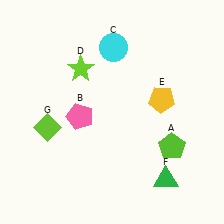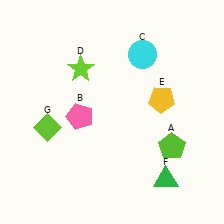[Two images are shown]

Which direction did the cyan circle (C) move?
The cyan circle (C) moved right.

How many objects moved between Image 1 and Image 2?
1 object moved between the two images.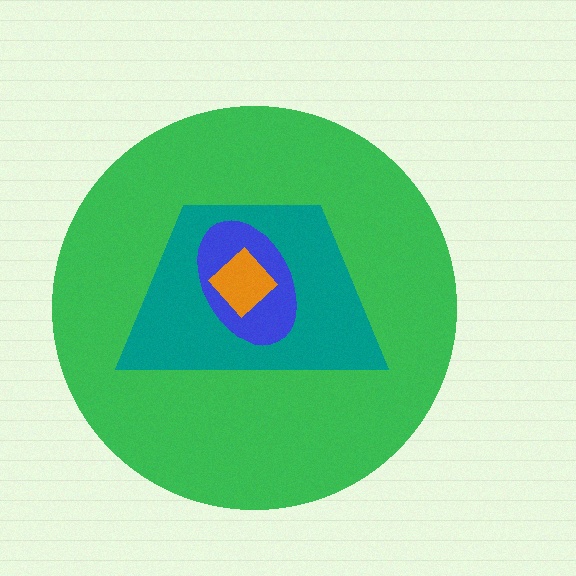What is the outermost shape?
The green circle.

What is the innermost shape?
The orange diamond.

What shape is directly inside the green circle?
The teal trapezoid.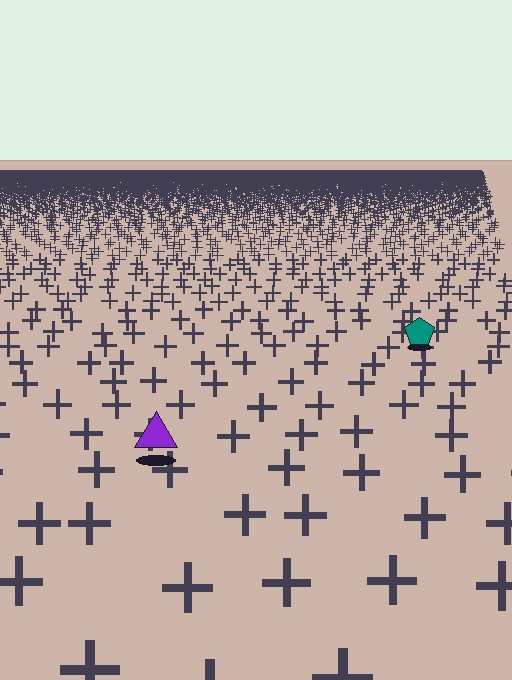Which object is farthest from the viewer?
The teal pentagon is farthest from the viewer. It appears smaller and the ground texture around it is denser.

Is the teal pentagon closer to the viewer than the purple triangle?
No. The purple triangle is closer — you can tell from the texture gradient: the ground texture is coarser near it.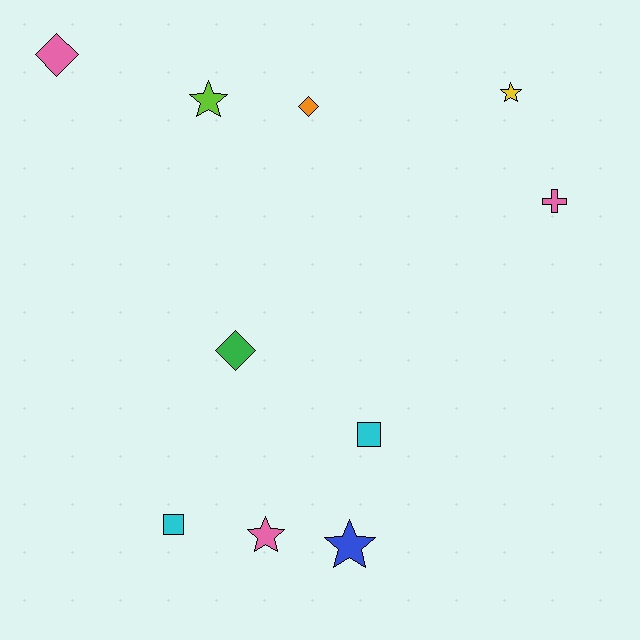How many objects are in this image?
There are 10 objects.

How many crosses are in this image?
There is 1 cross.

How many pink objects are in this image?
There are 3 pink objects.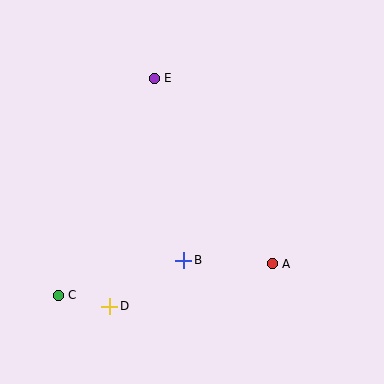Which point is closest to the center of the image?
Point B at (184, 260) is closest to the center.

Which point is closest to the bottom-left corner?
Point C is closest to the bottom-left corner.